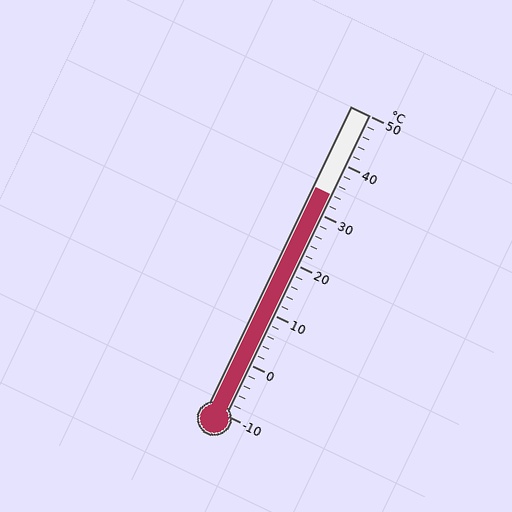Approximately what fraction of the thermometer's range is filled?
The thermometer is filled to approximately 75% of its range.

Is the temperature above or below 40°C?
The temperature is below 40°C.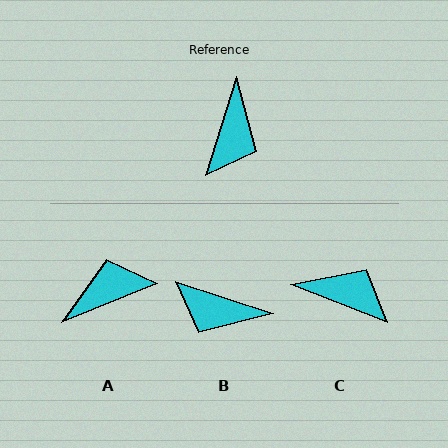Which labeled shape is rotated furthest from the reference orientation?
A, about 129 degrees away.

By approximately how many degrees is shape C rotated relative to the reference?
Approximately 86 degrees counter-clockwise.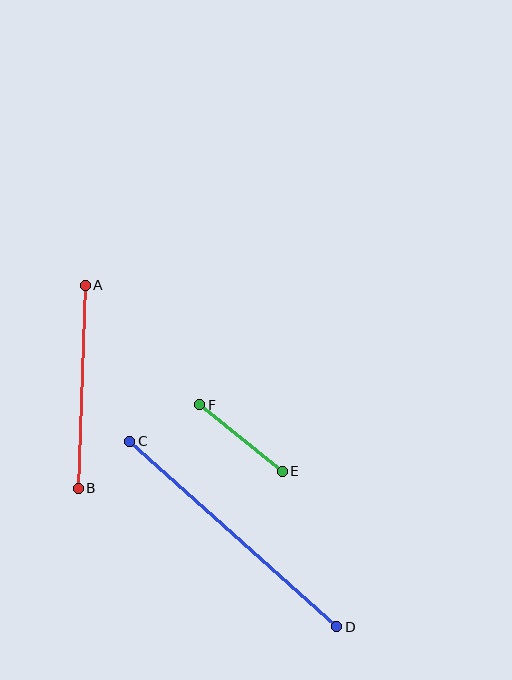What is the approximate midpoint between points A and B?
The midpoint is at approximately (82, 387) pixels.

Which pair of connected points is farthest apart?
Points C and D are farthest apart.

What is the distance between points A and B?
The distance is approximately 203 pixels.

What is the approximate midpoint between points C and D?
The midpoint is at approximately (233, 534) pixels.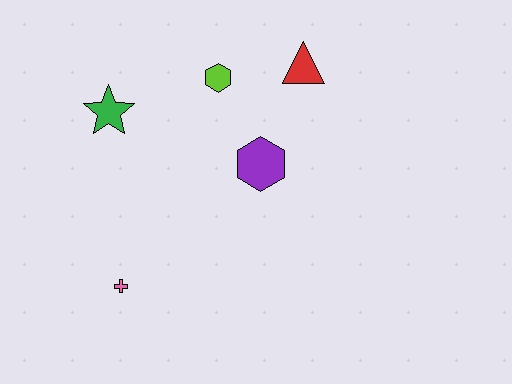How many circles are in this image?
There are no circles.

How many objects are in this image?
There are 5 objects.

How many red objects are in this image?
There is 1 red object.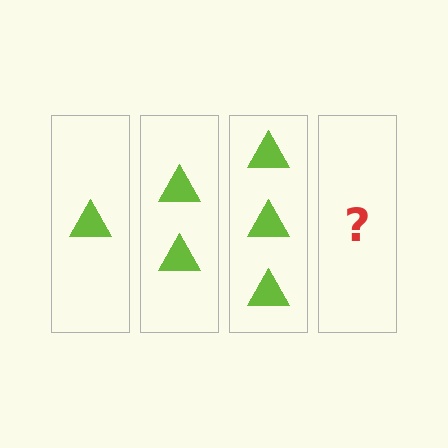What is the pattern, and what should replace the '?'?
The pattern is that each step adds one more triangle. The '?' should be 4 triangles.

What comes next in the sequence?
The next element should be 4 triangles.